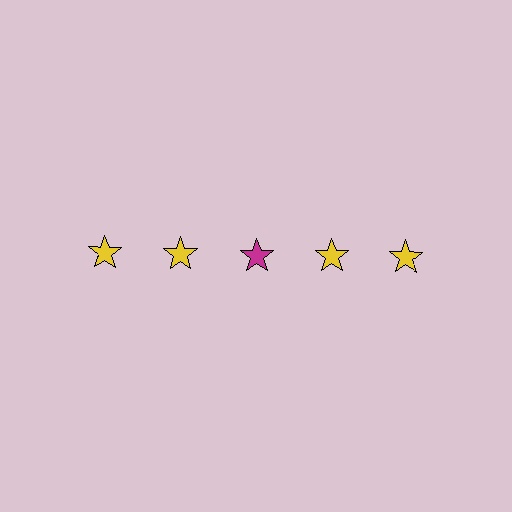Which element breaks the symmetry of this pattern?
The magenta star in the top row, center column breaks the symmetry. All other shapes are yellow stars.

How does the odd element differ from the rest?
It has a different color: magenta instead of yellow.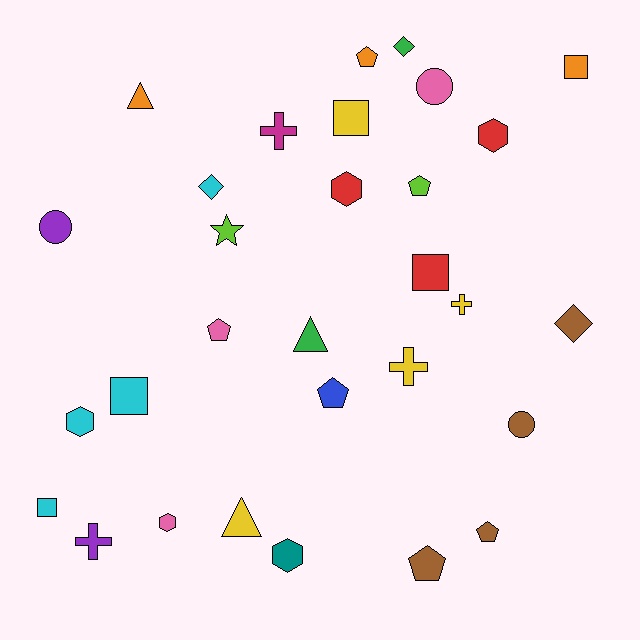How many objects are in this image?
There are 30 objects.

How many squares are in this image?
There are 5 squares.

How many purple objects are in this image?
There are 2 purple objects.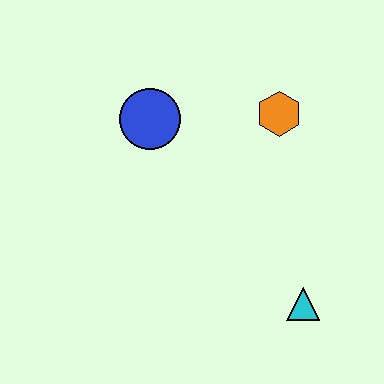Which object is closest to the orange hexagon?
The blue circle is closest to the orange hexagon.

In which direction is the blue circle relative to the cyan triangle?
The blue circle is above the cyan triangle.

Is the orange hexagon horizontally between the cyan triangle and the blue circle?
Yes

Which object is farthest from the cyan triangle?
The blue circle is farthest from the cyan triangle.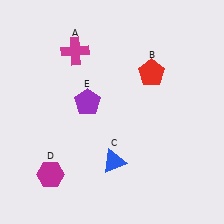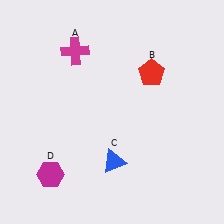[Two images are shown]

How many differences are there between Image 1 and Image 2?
There is 1 difference between the two images.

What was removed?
The purple pentagon (E) was removed in Image 2.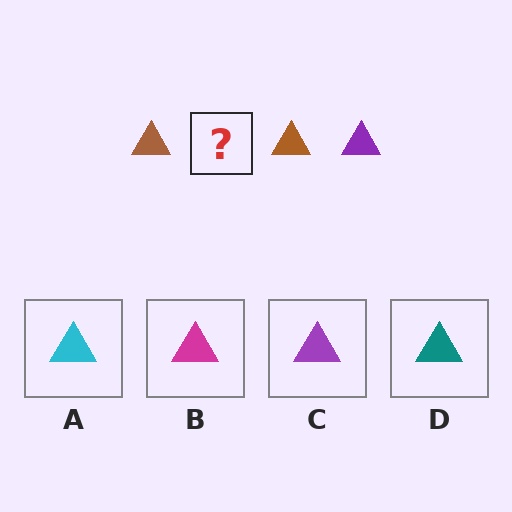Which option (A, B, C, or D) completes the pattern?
C.